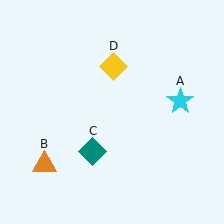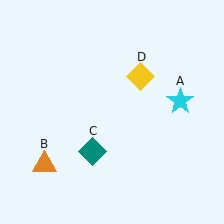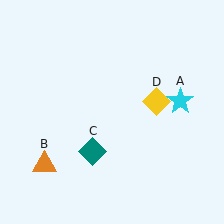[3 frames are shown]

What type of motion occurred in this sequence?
The yellow diamond (object D) rotated clockwise around the center of the scene.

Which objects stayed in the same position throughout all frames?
Cyan star (object A) and orange triangle (object B) and teal diamond (object C) remained stationary.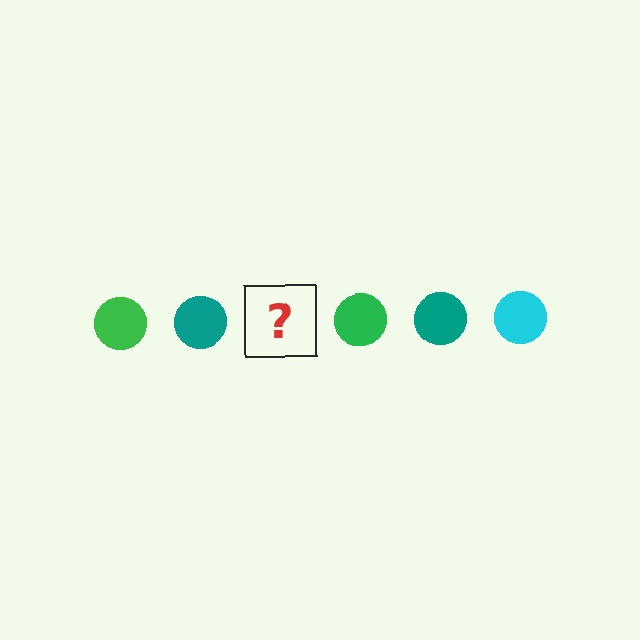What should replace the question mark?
The question mark should be replaced with a cyan circle.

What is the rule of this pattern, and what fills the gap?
The rule is that the pattern cycles through green, teal, cyan circles. The gap should be filled with a cyan circle.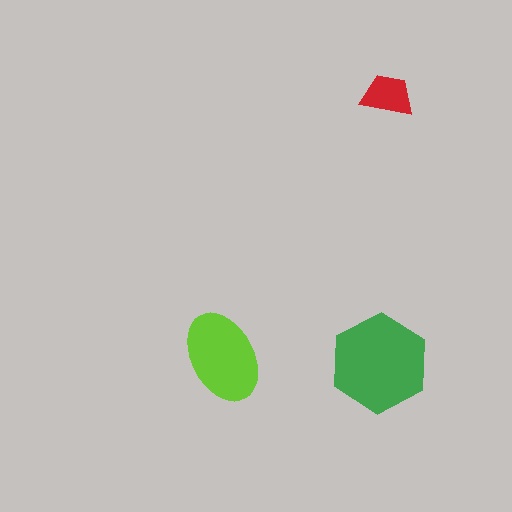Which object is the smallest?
The red trapezoid.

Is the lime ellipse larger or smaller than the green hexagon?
Smaller.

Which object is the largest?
The green hexagon.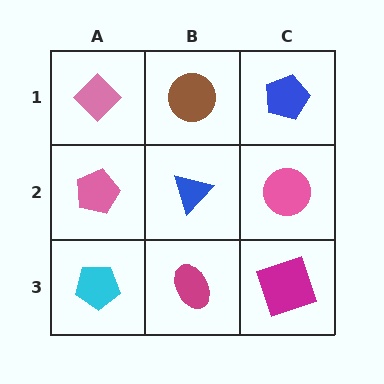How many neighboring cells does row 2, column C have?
3.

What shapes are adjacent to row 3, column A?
A pink pentagon (row 2, column A), a magenta ellipse (row 3, column B).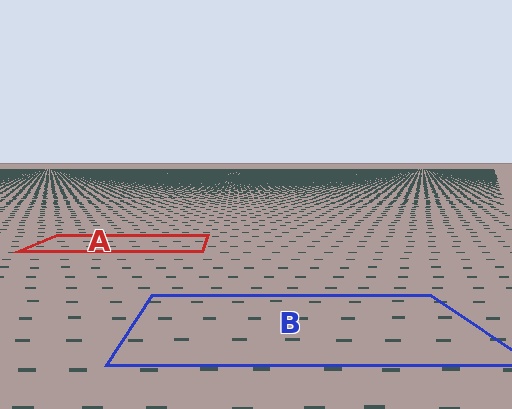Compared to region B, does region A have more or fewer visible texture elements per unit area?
Region A has more texture elements per unit area — they are packed more densely because it is farther away.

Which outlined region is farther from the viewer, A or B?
Region A is farther from the viewer — the texture elements inside it appear smaller and more densely packed.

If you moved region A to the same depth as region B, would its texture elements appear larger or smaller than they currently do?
They would appear larger. At a closer depth, the same texture elements are projected at a bigger on-screen size.